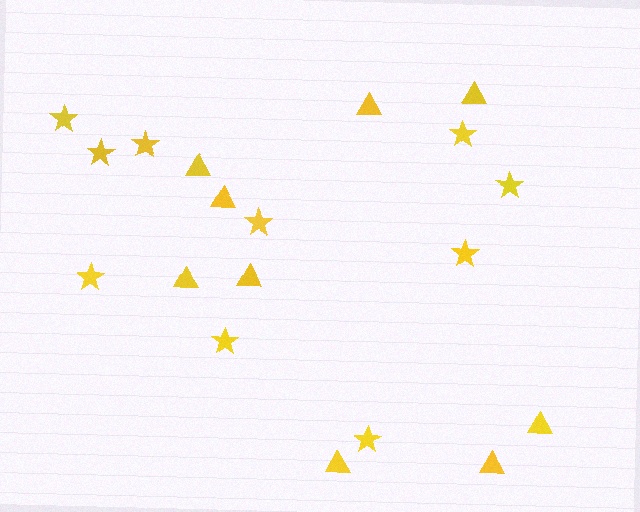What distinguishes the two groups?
There are 2 groups: one group of triangles (9) and one group of stars (10).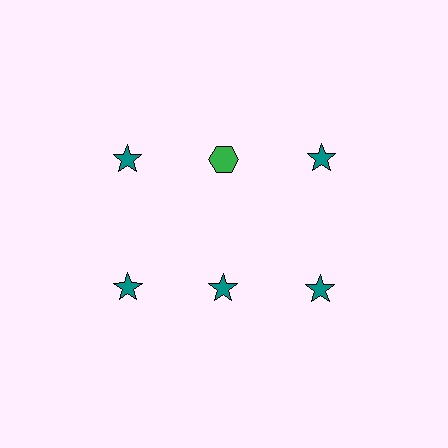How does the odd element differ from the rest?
It differs in both color (green instead of teal) and shape (hexagon instead of star).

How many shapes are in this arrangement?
There are 6 shapes arranged in a grid pattern.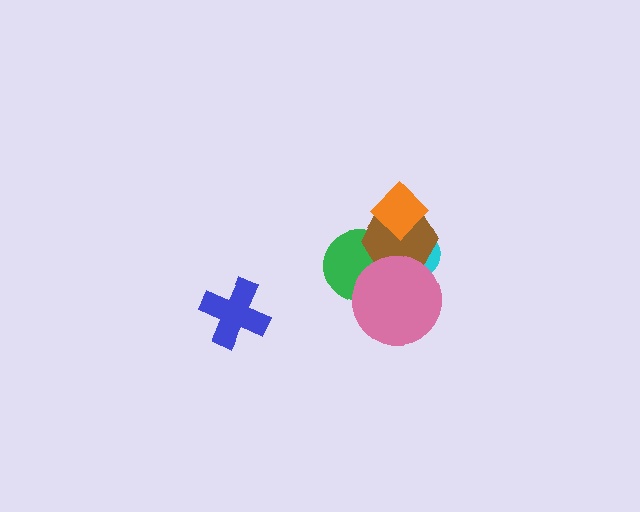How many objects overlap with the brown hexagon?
4 objects overlap with the brown hexagon.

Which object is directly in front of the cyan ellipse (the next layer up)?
The green circle is directly in front of the cyan ellipse.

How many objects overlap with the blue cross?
0 objects overlap with the blue cross.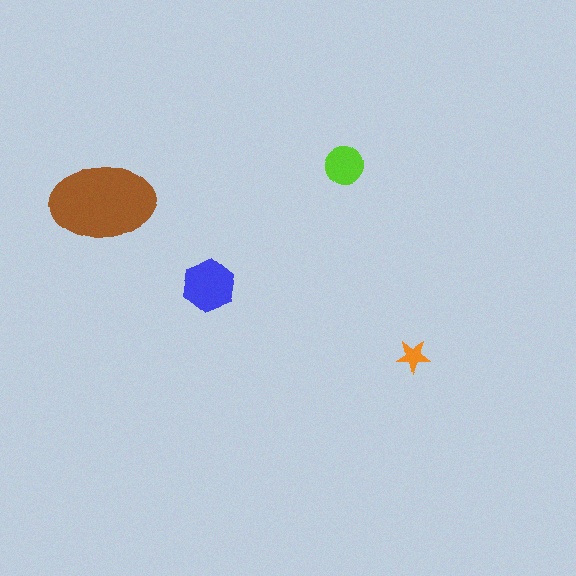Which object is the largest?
The brown ellipse.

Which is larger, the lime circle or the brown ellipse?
The brown ellipse.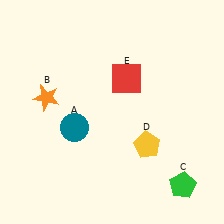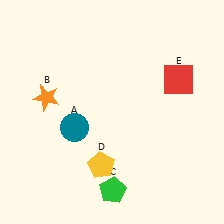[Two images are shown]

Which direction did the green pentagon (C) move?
The green pentagon (C) moved left.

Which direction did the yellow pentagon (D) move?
The yellow pentagon (D) moved left.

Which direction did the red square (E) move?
The red square (E) moved right.